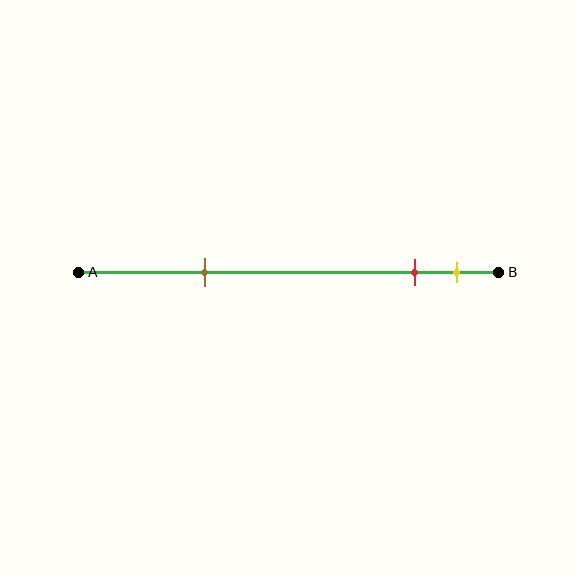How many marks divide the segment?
There are 3 marks dividing the segment.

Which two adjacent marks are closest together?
The red and yellow marks are the closest adjacent pair.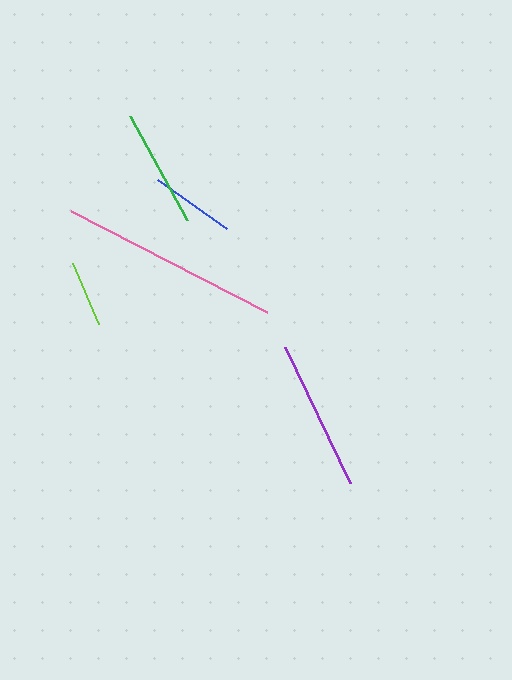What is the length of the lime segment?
The lime segment is approximately 66 pixels long.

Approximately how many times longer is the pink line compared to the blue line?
The pink line is approximately 2.6 times the length of the blue line.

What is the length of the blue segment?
The blue segment is approximately 85 pixels long.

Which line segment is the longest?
The pink line is the longest at approximately 220 pixels.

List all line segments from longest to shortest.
From longest to shortest: pink, purple, green, blue, lime.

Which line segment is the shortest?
The lime line is the shortest at approximately 66 pixels.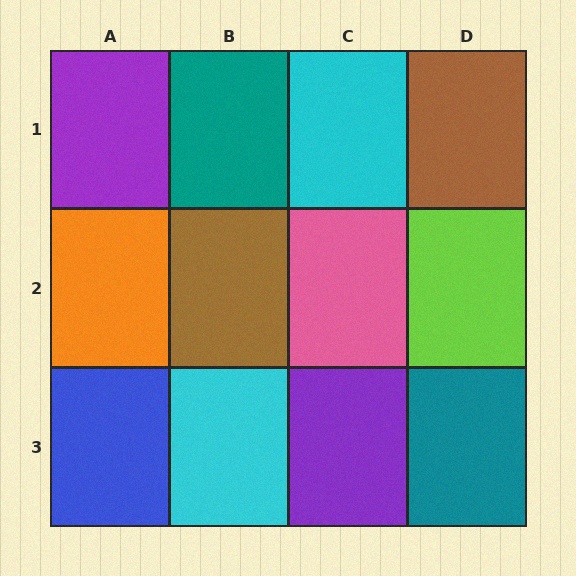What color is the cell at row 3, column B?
Cyan.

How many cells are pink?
1 cell is pink.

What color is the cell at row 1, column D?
Brown.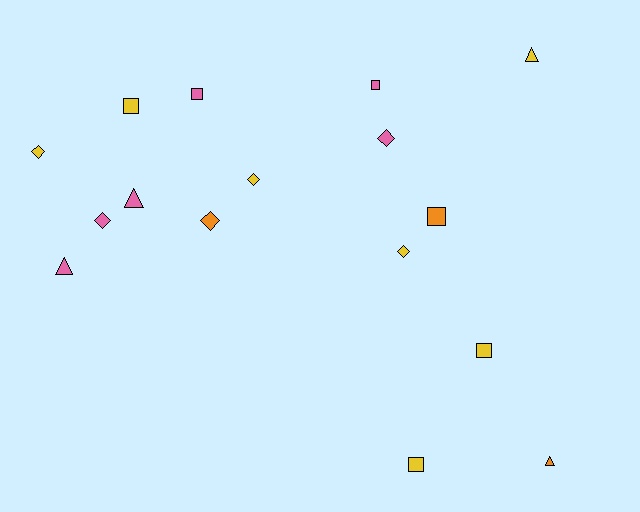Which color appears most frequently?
Yellow, with 7 objects.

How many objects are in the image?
There are 16 objects.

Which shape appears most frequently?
Square, with 6 objects.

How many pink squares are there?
There are 2 pink squares.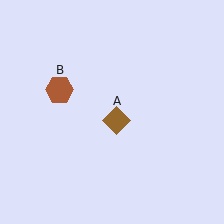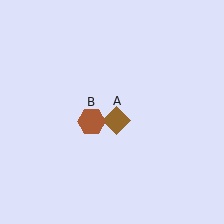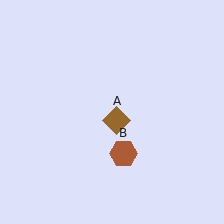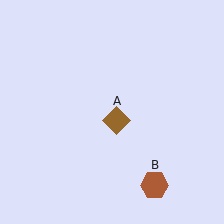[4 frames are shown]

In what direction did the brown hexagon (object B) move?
The brown hexagon (object B) moved down and to the right.